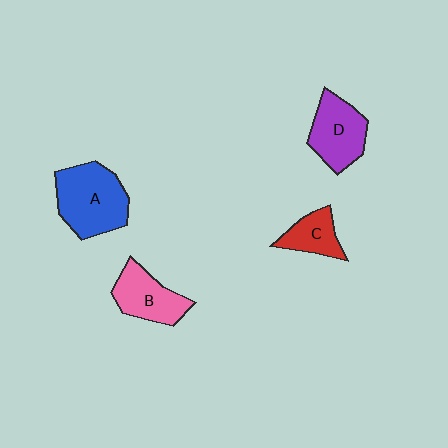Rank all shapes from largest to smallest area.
From largest to smallest: A (blue), D (purple), B (pink), C (red).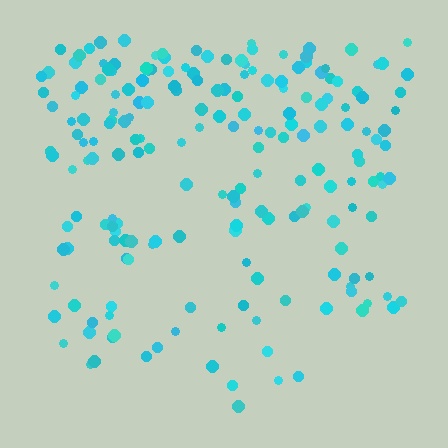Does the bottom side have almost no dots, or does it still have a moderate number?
Still a moderate number, just noticeably fewer than the top.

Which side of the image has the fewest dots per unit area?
The bottom.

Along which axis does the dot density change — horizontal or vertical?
Vertical.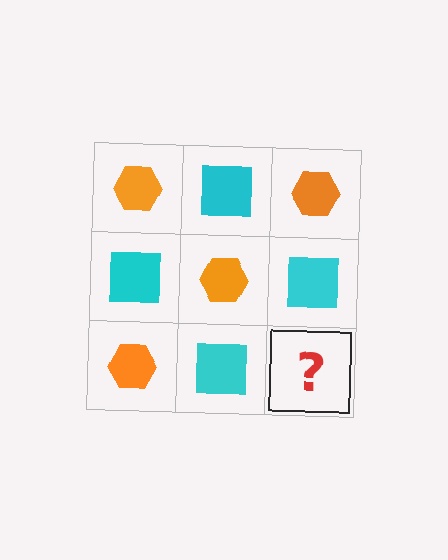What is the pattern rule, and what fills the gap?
The rule is that it alternates orange hexagon and cyan square in a checkerboard pattern. The gap should be filled with an orange hexagon.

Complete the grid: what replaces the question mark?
The question mark should be replaced with an orange hexagon.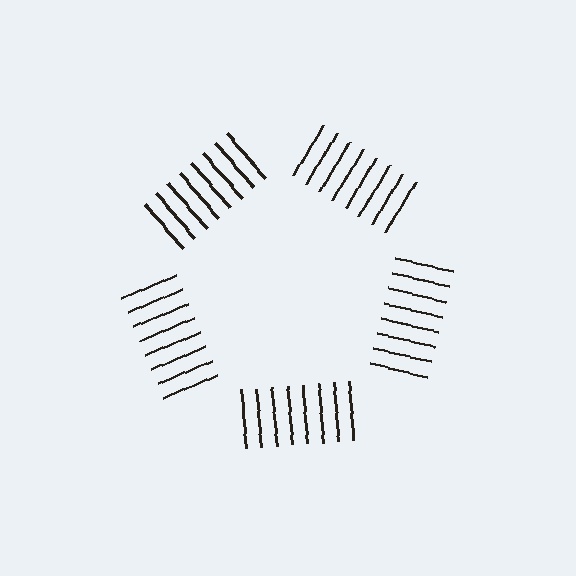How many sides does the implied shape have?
5 sides — the line-ends trace a pentagon.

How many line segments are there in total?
40 — 8 along each of the 5 edges.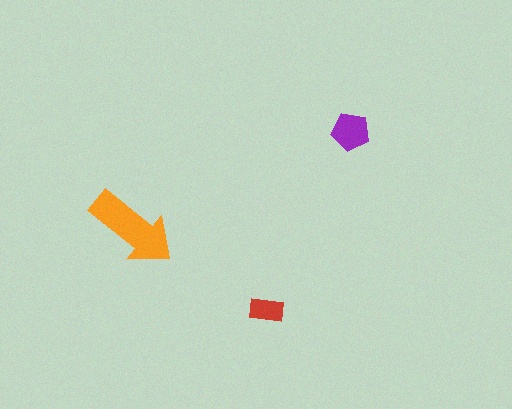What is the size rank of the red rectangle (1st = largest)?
3rd.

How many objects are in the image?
There are 3 objects in the image.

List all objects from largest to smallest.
The orange arrow, the purple pentagon, the red rectangle.